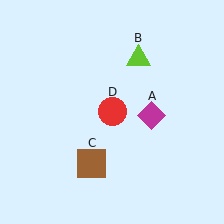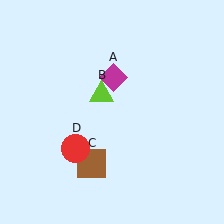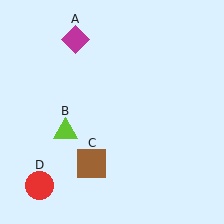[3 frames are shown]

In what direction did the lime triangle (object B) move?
The lime triangle (object B) moved down and to the left.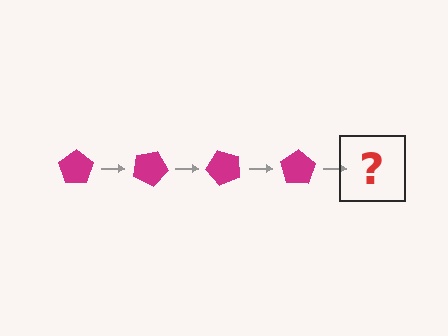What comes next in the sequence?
The next element should be a magenta pentagon rotated 100 degrees.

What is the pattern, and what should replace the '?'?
The pattern is that the pentagon rotates 25 degrees each step. The '?' should be a magenta pentagon rotated 100 degrees.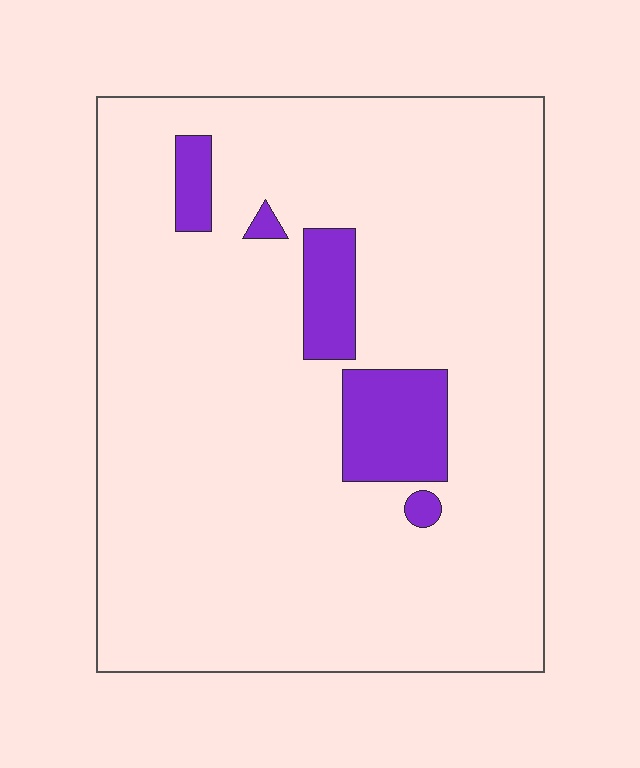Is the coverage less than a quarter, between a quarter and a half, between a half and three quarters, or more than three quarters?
Less than a quarter.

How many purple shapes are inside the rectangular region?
5.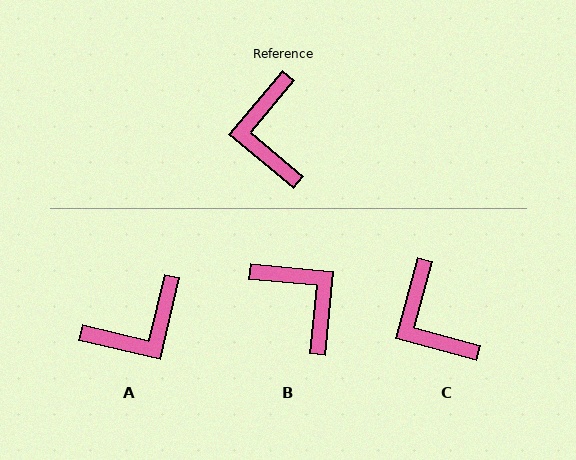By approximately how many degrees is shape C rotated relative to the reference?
Approximately 25 degrees counter-clockwise.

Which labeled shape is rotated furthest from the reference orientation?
B, about 146 degrees away.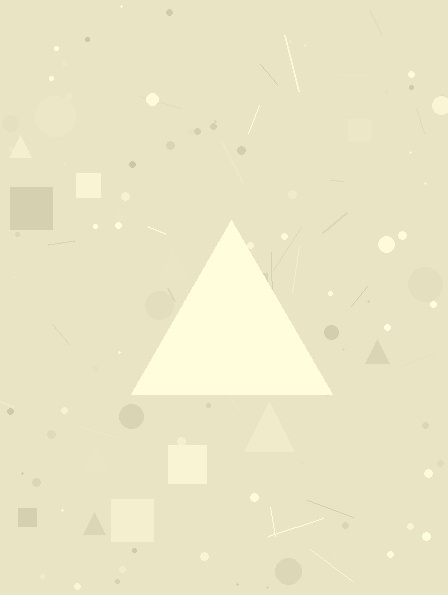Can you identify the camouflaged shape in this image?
The camouflaged shape is a triangle.